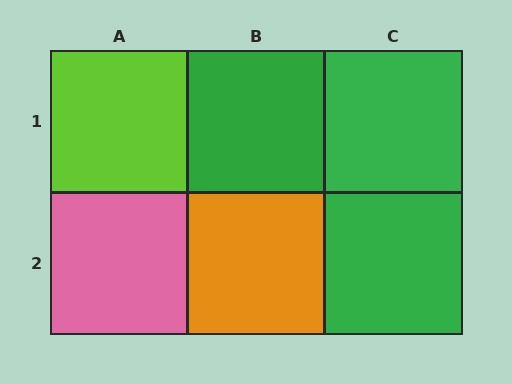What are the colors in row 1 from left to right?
Lime, green, green.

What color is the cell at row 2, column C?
Green.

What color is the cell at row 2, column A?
Pink.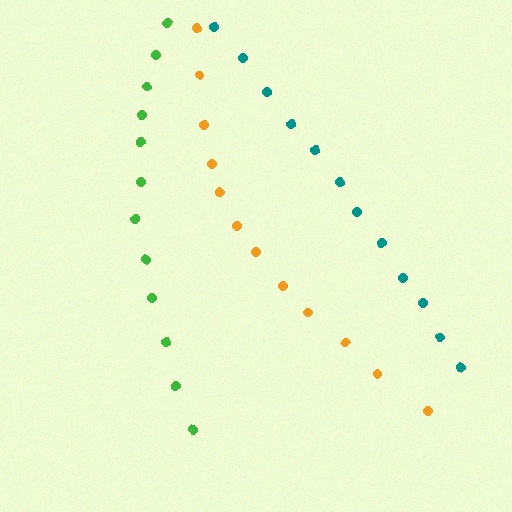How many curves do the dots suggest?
There are 3 distinct paths.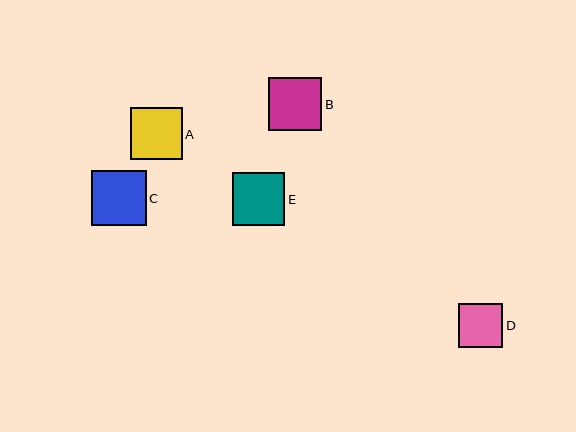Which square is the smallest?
Square D is the smallest with a size of approximately 44 pixels.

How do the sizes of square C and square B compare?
Square C and square B are approximately the same size.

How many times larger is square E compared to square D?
Square E is approximately 1.2 times the size of square D.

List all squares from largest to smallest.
From largest to smallest: C, B, E, A, D.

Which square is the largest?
Square C is the largest with a size of approximately 55 pixels.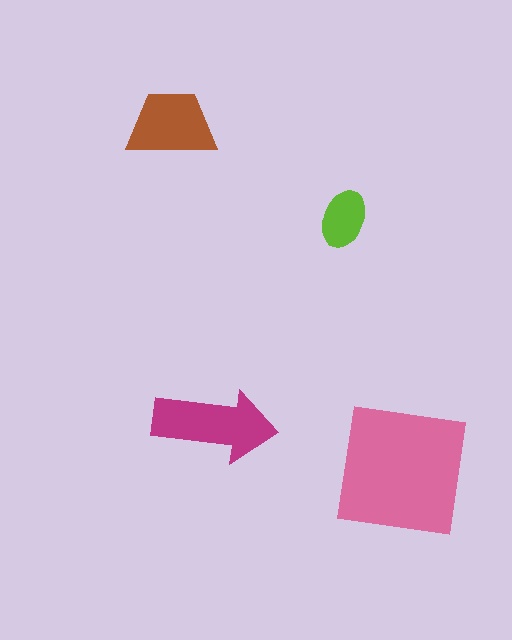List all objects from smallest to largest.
The lime ellipse, the brown trapezoid, the magenta arrow, the pink square.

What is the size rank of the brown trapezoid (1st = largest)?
3rd.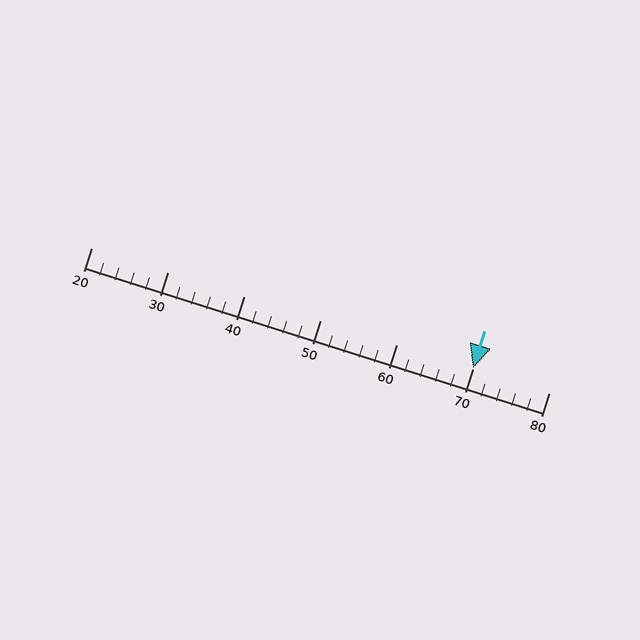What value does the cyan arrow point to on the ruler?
The cyan arrow points to approximately 70.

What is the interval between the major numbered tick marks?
The major tick marks are spaced 10 units apart.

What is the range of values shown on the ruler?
The ruler shows values from 20 to 80.